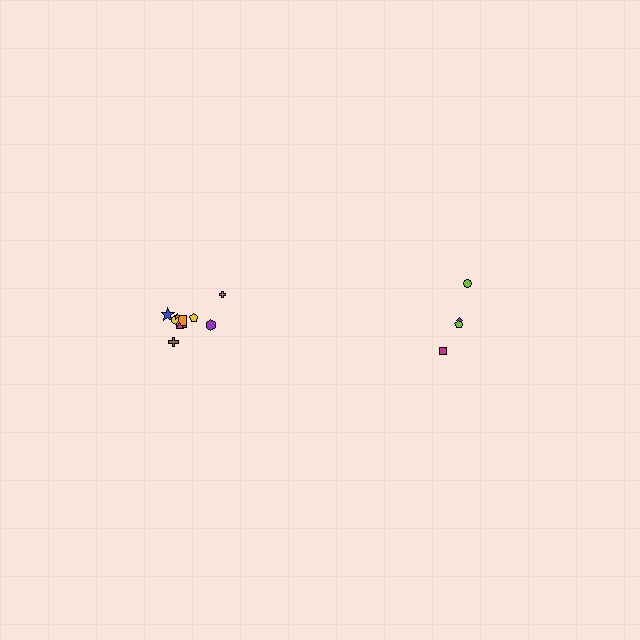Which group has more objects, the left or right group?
The left group.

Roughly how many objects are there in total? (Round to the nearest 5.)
Roughly 15 objects in total.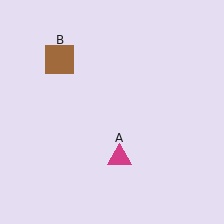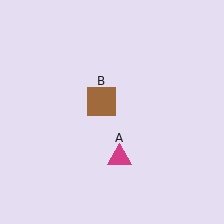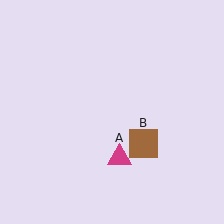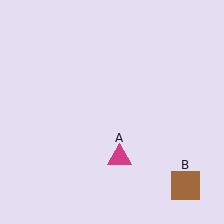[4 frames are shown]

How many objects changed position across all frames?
1 object changed position: brown square (object B).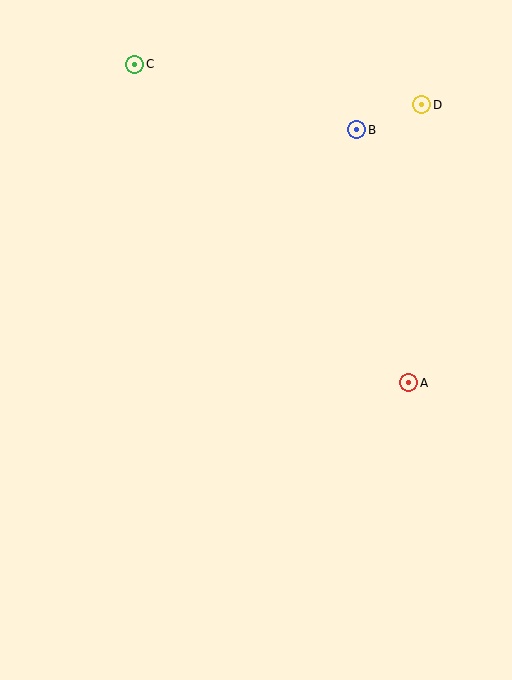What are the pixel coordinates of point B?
Point B is at (357, 130).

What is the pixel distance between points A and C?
The distance between A and C is 420 pixels.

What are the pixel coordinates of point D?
Point D is at (422, 105).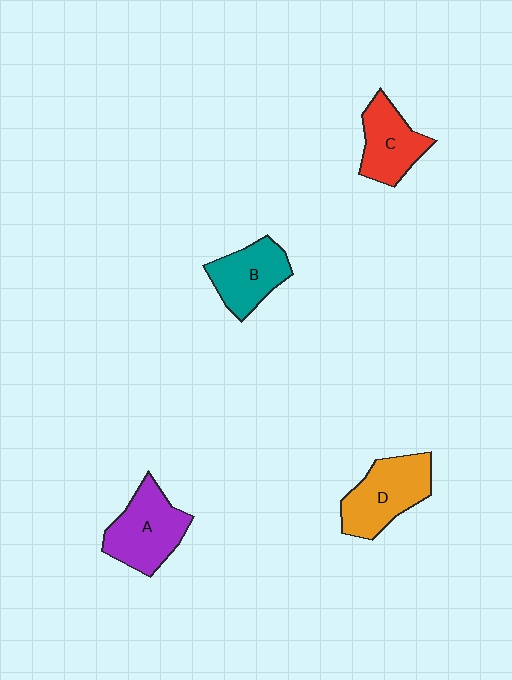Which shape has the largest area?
Shape D (orange).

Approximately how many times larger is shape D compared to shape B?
Approximately 1.2 times.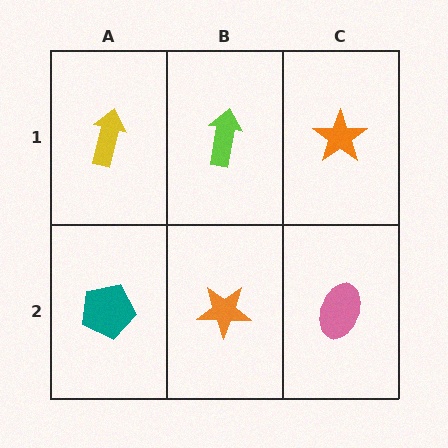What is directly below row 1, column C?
A pink ellipse.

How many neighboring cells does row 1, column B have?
3.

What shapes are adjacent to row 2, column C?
An orange star (row 1, column C), an orange star (row 2, column B).